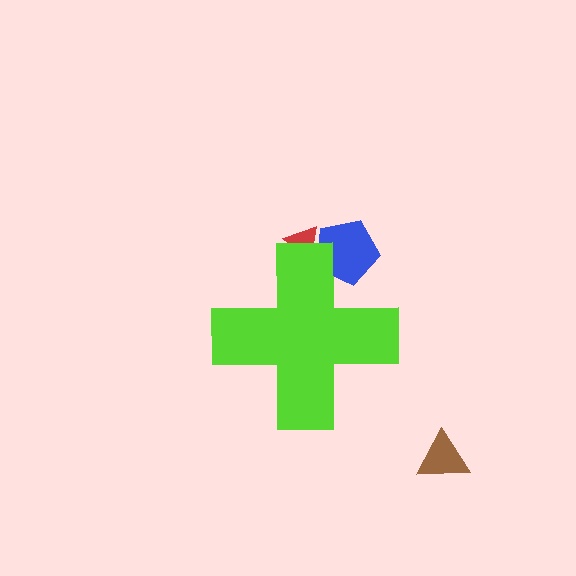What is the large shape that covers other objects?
A lime cross.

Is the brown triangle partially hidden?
No, the brown triangle is fully visible.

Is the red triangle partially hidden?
Yes, the red triangle is partially hidden behind the lime cross.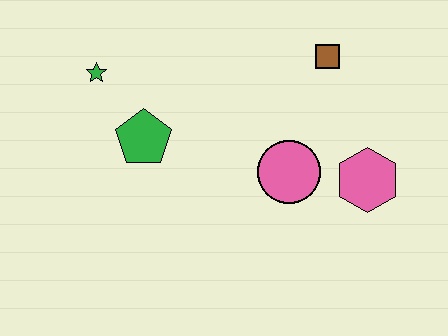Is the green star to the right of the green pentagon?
No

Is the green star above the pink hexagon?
Yes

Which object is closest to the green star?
The green pentagon is closest to the green star.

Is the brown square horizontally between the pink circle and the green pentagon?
No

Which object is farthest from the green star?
The pink hexagon is farthest from the green star.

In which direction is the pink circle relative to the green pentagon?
The pink circle is to the right of the green pentagon.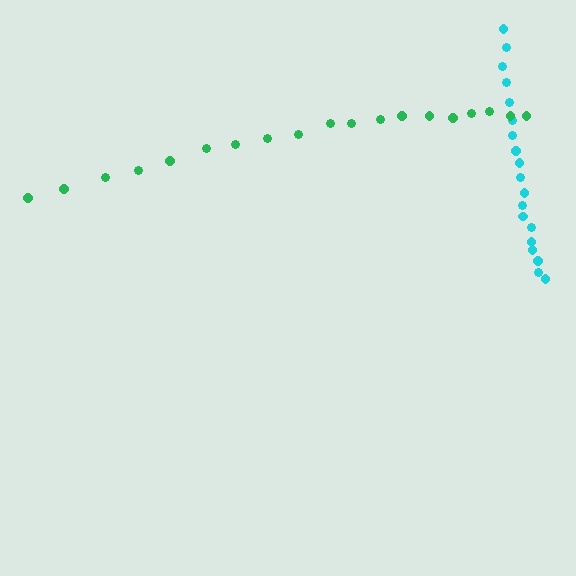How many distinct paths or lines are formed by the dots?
There are 2 distinct paths.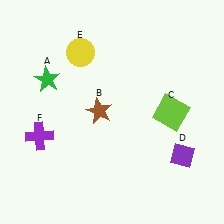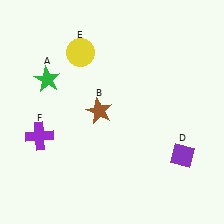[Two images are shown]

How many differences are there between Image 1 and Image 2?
There is 1 difference between the two images.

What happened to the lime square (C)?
The lime square (C) was removed in Image 2. It was in the bottom-right area of Image 1.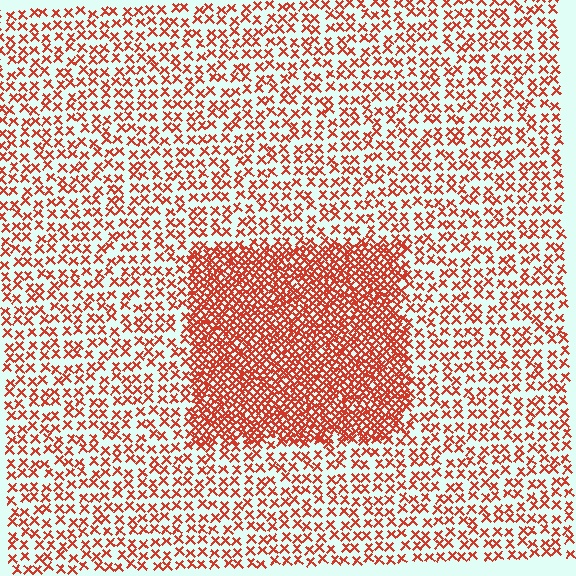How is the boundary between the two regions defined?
The boundary is defined by a change in element density (approximately 2.7x ratio). All elements are the same color, size, and shape.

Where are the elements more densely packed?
The elements are more densely packed inside the rectangle boundary.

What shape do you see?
I see a rectangle.